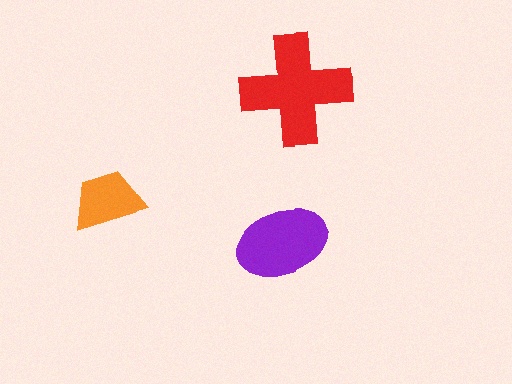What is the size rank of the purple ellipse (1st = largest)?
2nd.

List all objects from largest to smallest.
The red cross, the purple ellipse, the orange trapezoid.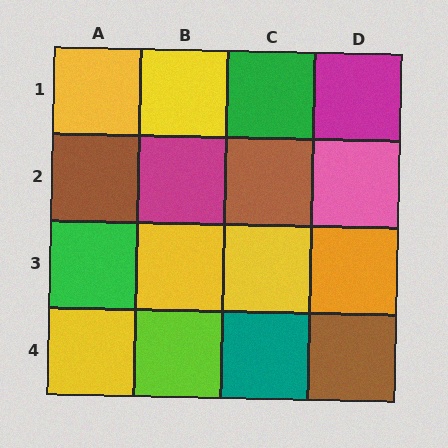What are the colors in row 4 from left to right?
Yellow, lime, teal, brown.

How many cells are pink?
1 cell is pink.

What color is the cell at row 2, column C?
Brown.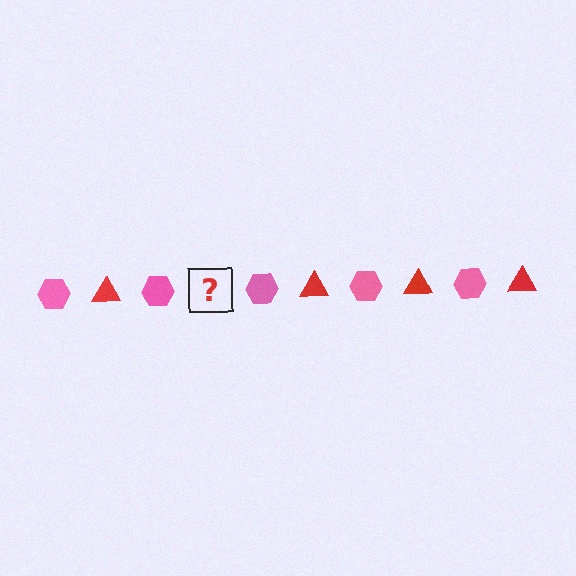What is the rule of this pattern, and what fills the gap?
The rule is that the pattern alternates between pink hexagon and red triangle. The gap should be filled with a red triangle.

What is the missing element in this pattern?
The missing element is a red triangle.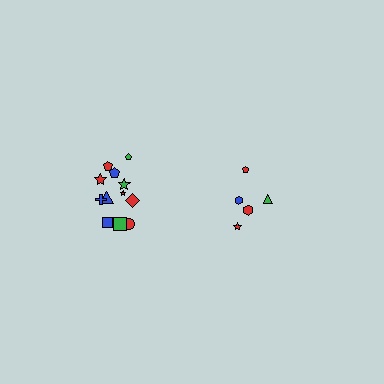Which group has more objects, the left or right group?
The left group.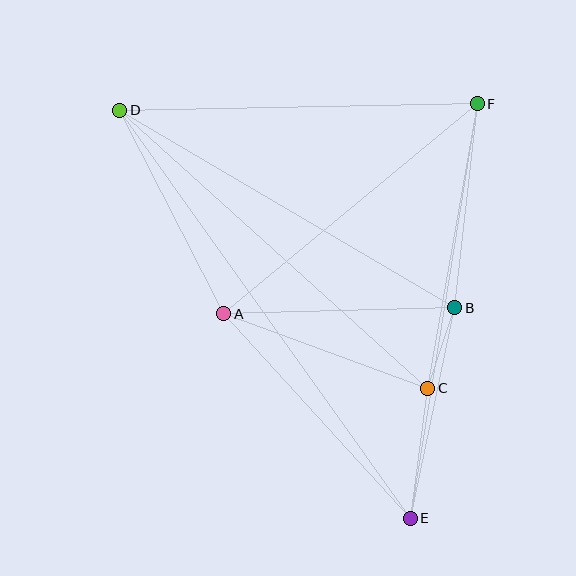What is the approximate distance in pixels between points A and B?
The distance between A and B is approximately 231 pixels.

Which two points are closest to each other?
Points B and C are closest to each other.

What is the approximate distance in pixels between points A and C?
The distance between A and C is approximately 217 pixels.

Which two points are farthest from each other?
Points D and E are farthest from each other.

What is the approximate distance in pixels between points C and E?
The distance between C and E is approximately 131 pixels.